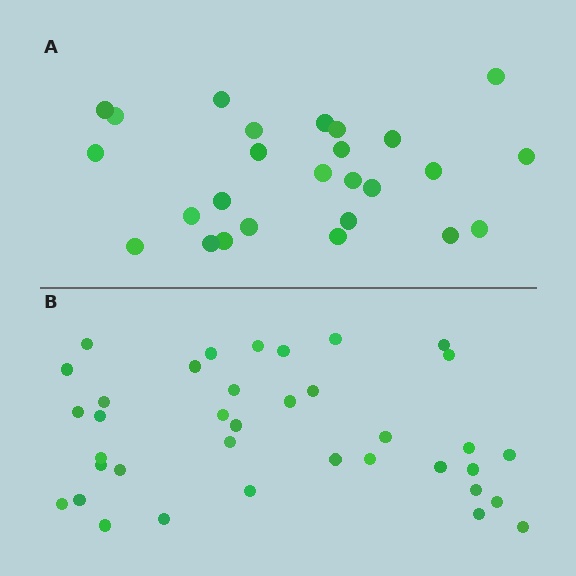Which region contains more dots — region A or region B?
Region B (the bottom region) has more dots.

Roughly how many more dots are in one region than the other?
Region B has roughly 12 or so more dots than region A.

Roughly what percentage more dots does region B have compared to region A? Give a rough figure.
About 40% more.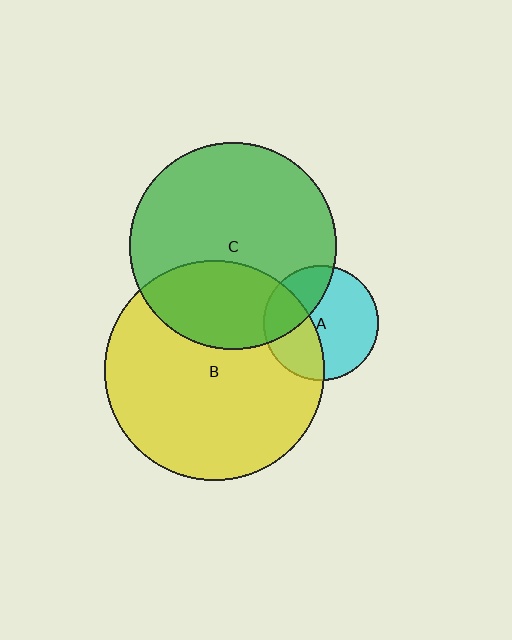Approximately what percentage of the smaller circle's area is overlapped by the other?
Approximately 30%.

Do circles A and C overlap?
Yes.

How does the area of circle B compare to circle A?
Approximately 3.6 times.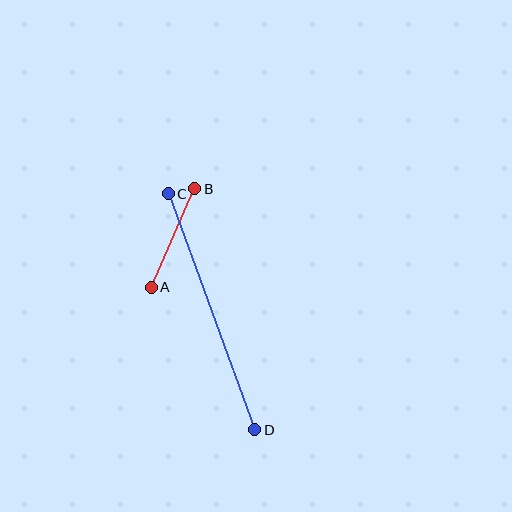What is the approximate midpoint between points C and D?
The midpoint is at approximately (211, 312) pixels.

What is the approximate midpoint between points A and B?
The midpoint is at approximately (173, 238) pixels.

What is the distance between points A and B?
The distance is approximately 108 pixels.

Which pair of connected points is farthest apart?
Points C and D are farthest apart.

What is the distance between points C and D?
The distance is approximately 252 pixels.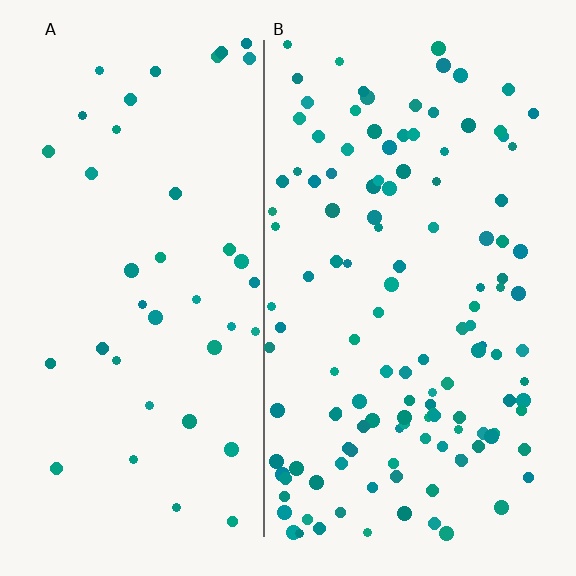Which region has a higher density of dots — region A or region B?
B (the right).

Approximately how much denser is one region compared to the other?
Approximately 3.1× — region B over region A.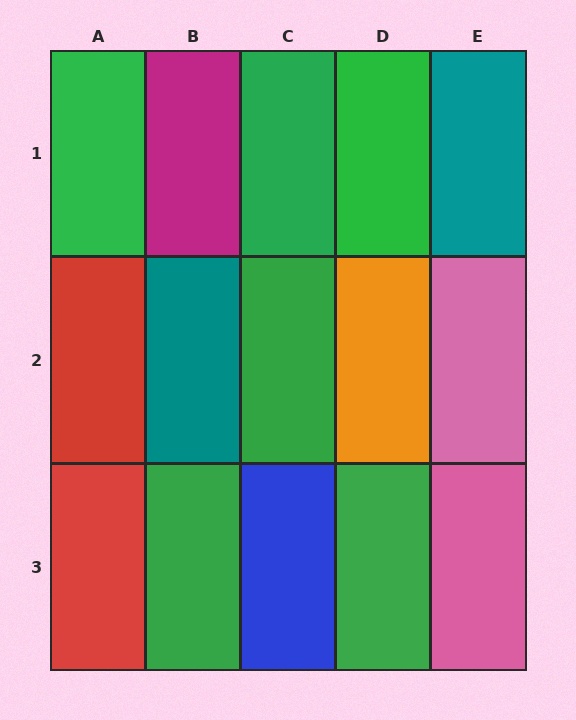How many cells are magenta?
1 cell is magenta.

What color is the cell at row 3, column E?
Pink.